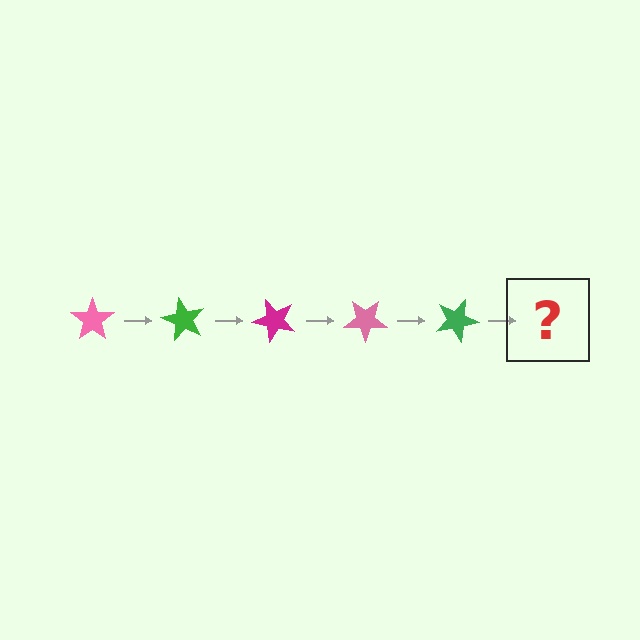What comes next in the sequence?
The next element should be a magenta star, rotated 300 degrees from the start.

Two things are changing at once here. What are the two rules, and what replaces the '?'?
The two rules are that it rotates 60 degrees each step and the color cycles through pink, green, and magenta. The '?' should be a magenta star, rotated 300 degrees from the start.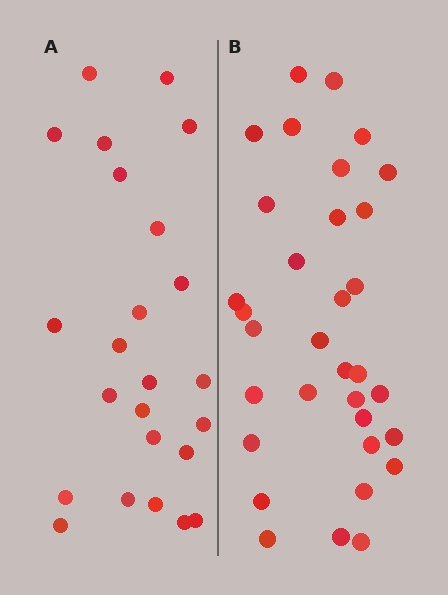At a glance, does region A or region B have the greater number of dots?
Region B (the right region) has more dots.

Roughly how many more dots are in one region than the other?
Region B has roughly 8 or so more dots than region A.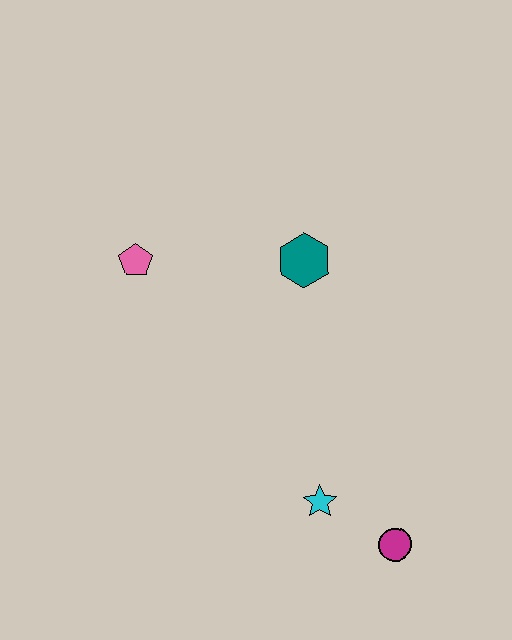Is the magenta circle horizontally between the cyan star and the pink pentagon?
No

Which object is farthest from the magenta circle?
The pink pentagon is farthest from the magenta circle.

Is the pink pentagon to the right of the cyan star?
No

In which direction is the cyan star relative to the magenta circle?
The cyan star is to the left of the magenta circle.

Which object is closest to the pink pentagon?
The teal hexagon is closest to the pink pentagon.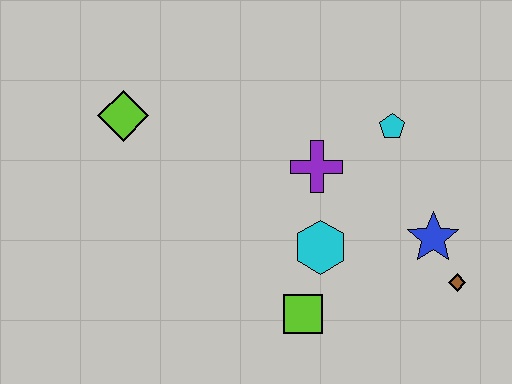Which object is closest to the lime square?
The cyan hexagon is closest to the lime square.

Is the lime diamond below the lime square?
No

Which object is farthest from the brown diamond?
The lime diamond is farthest from the brown diamond.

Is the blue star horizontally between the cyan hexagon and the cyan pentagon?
No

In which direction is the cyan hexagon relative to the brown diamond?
The cyan hexagon is to the left of the brown diamond.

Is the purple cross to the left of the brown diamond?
Yes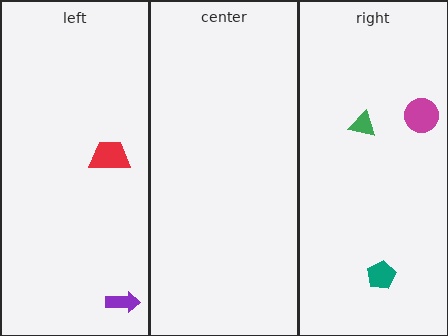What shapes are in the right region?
The magenta circle, the green triangle, the teal pentagon.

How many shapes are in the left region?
2.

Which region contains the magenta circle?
The right region.